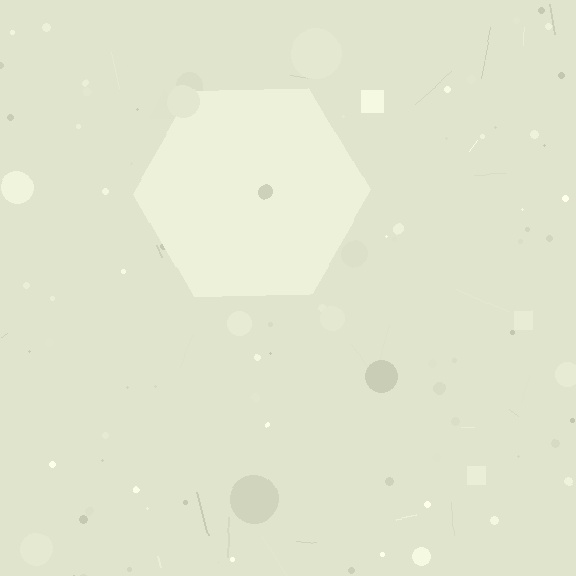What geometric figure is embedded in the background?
A hexagon is embedded in the background.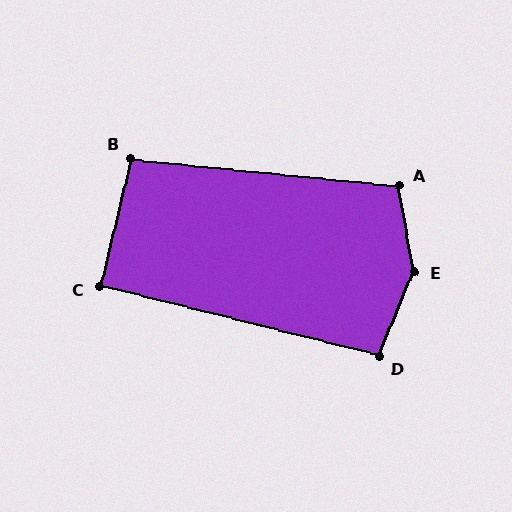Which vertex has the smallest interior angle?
C, at approximately 91 degrees.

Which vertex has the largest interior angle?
E, at approximately 147 degrees.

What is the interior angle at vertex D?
Approximately 98 degrees (obtuse).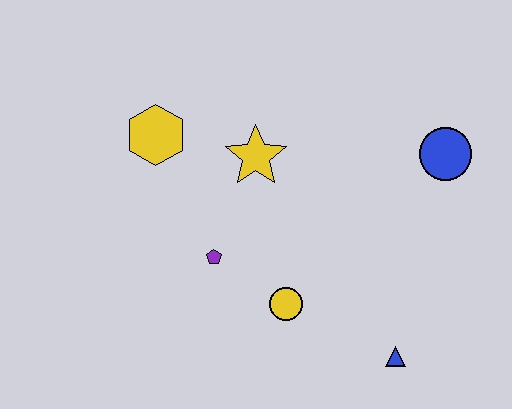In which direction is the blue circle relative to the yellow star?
The blue circle is to the right of the yellow star.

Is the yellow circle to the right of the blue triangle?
No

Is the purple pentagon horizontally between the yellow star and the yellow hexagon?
Yes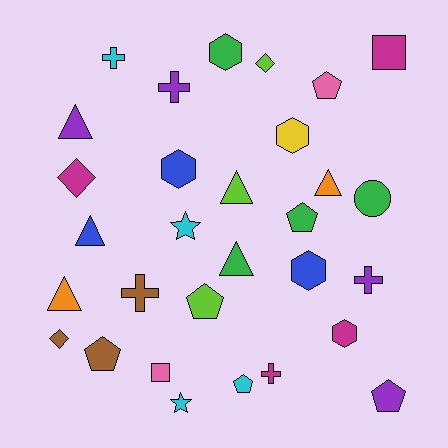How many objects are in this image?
There are 30 objects.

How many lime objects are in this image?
There are 3 lime objects.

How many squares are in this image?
There are 2 squares.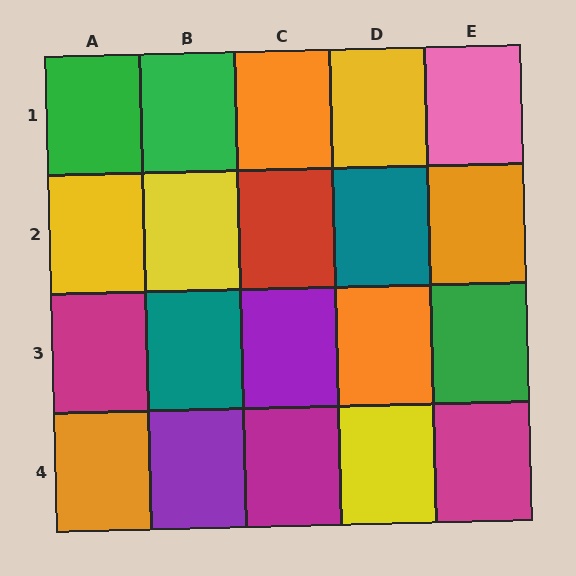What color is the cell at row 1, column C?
Orange.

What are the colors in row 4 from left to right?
Orange, purple, magenta, yellow, magenta.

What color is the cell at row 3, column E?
Green.